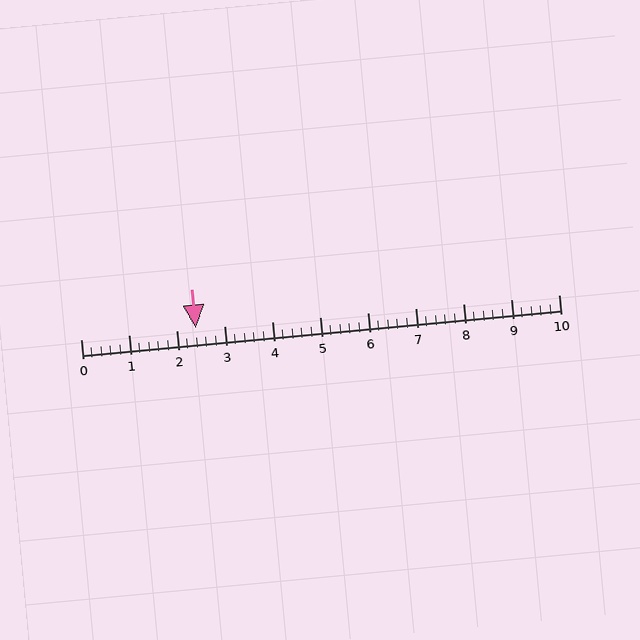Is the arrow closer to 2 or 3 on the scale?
The arrow is closer to 2.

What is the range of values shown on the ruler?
The ruler shows values from 0 to 10.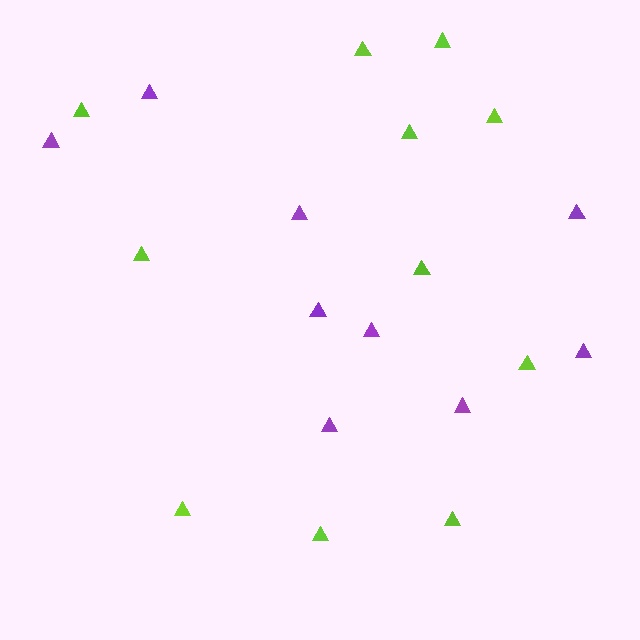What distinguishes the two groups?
There are 2 groups: one group of purple triangles (9) and one group of lime triangles (11).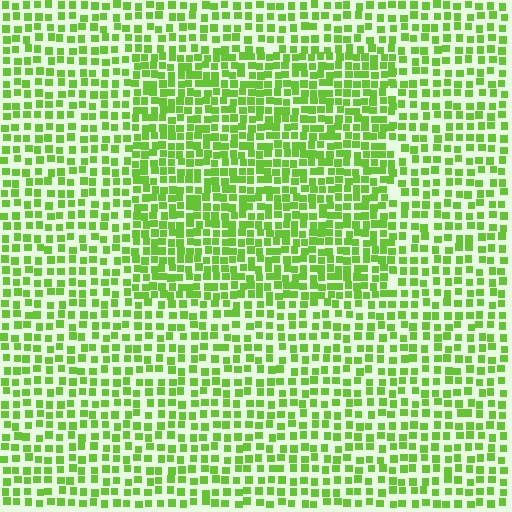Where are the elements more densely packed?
The elements are more densely packed inside the rectangle boundary.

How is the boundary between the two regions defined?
The boundary is defined by a change in element density (approximately 1.6x ratio). All elements are the same color, size, and shape.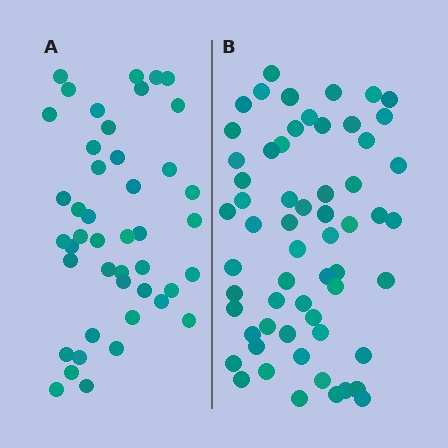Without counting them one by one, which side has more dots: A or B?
Region B (the right region) has more dots.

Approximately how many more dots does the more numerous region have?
Region B has approximately 15 more dots than region A.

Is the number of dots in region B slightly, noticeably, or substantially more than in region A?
Region B has noticeably more, but not dramatically so. The ratio is roughly 1.4 to 1.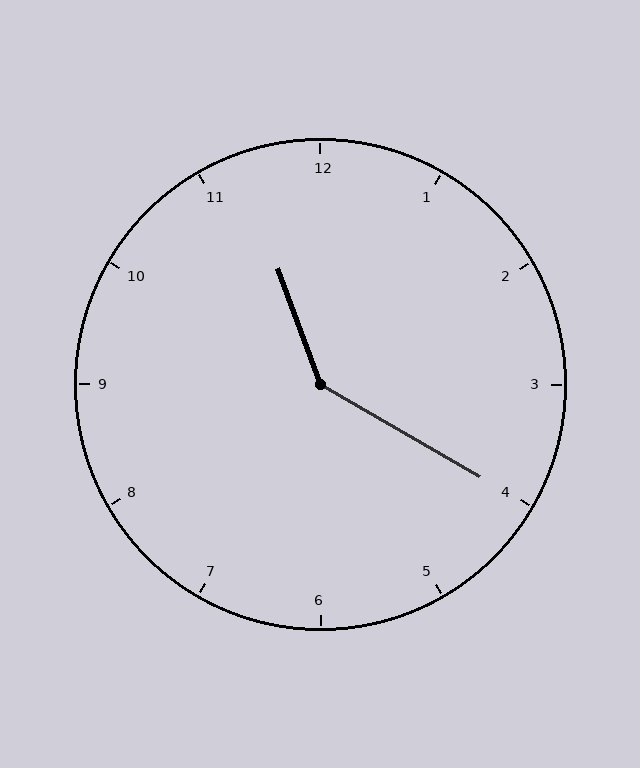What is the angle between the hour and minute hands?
Approximately 140 degrees.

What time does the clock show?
11:20.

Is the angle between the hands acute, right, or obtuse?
It is obtuse.